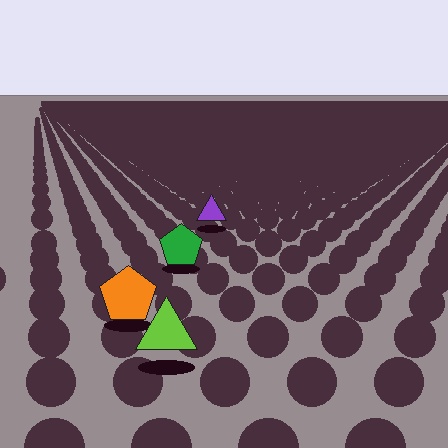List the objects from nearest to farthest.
From nearest to farthest: the lime triangle, the orange pentagon, the green pentagon, the purple triangle.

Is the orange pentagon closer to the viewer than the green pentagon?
Yes. The orange pentagon is closer — you can tell from the texture gradient: the ground texture is coarser near it.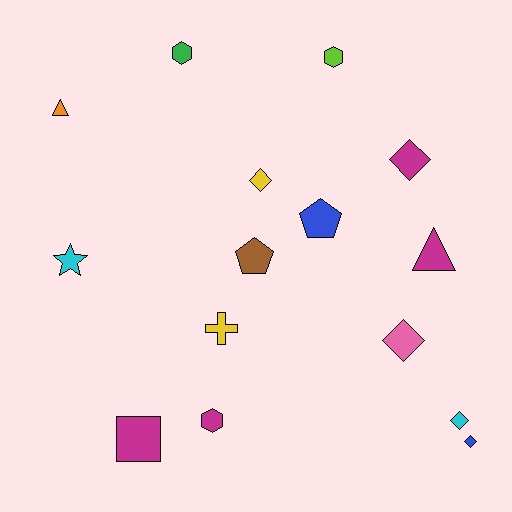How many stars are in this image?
There is 1 star.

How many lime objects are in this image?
There is 1 lime object.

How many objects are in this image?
There are 15 objects.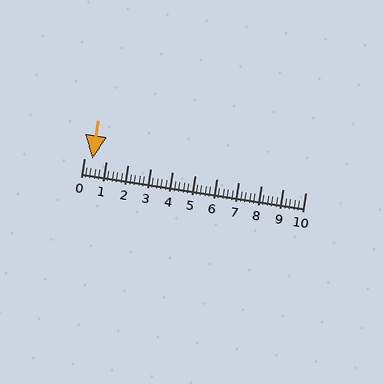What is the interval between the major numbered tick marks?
The major tick marks are spaced 1 units apart.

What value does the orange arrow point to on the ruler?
The orange arrow points to approximately 0.4.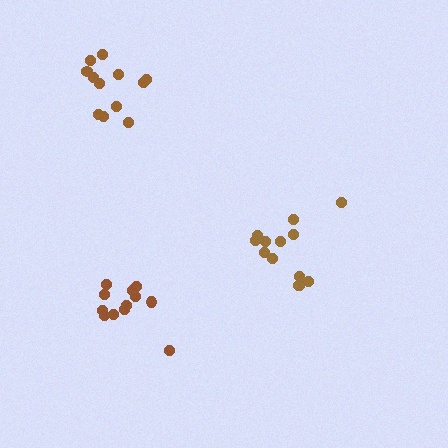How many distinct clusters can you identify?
There are 3 distinct clusters.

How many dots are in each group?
Group 1: 13 dots, Group 2: 13 dots, Group 3: 12 dots (38 total).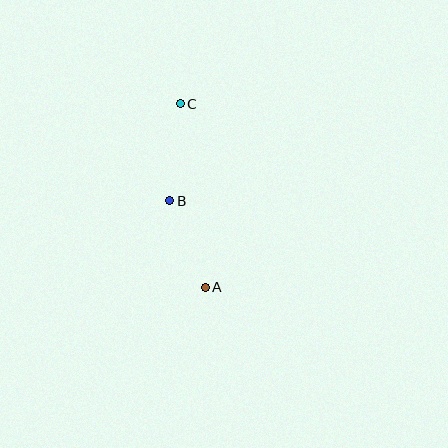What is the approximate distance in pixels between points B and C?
The distance between B and C is approximately 97 pixels.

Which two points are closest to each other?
Points A and B are closest to each other.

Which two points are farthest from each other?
Points A and C are farthest from each other.